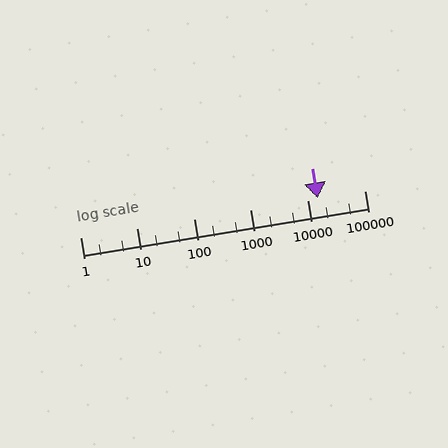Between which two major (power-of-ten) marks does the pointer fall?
The pointer is between 10000 and 100000.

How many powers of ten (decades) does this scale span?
The scale spans 5 decades, from 1 to 100000.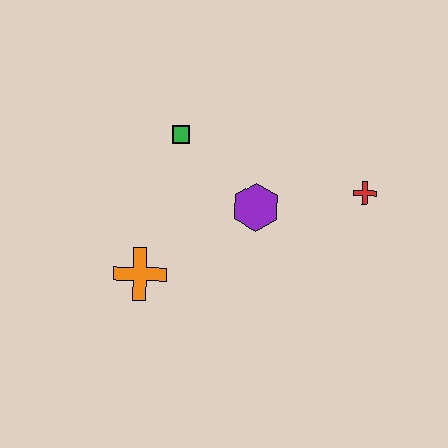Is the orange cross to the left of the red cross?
Yes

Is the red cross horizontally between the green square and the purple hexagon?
No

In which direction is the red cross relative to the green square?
The red cross is to the right of the green square.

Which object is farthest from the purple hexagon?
The orange cross is farthest from the purple hexagon.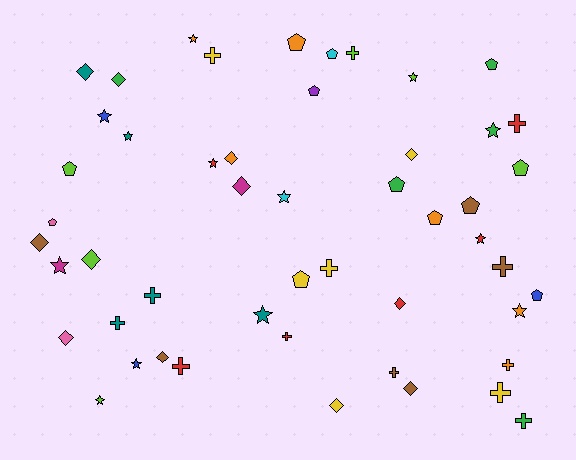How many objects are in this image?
There are 50 objects.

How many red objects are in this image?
There are 6 red objects.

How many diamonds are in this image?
There are 12 diamonds.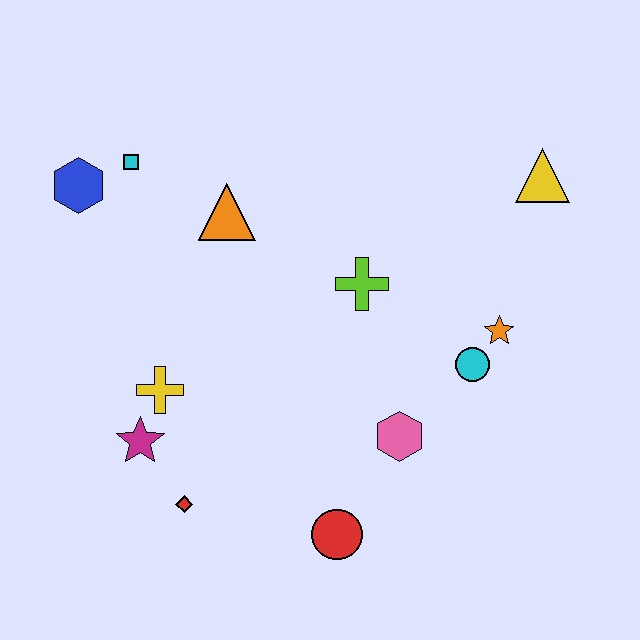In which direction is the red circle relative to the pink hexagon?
The red circle is below the pink hexagon.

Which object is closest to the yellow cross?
The magenta star is closest to the yellow cross.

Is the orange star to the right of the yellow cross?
Yes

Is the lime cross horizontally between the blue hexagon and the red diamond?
No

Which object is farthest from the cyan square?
The red circle is farthest from the cyan square.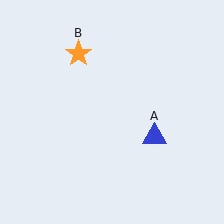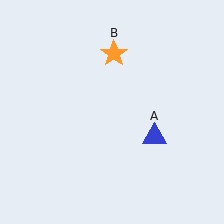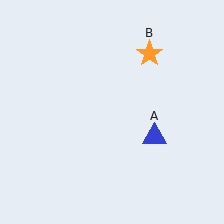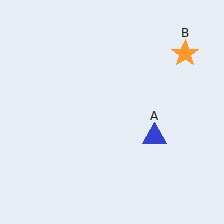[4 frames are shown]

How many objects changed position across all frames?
1 object changed position: orange star (object B).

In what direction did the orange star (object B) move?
The orange star (object B) moved right.